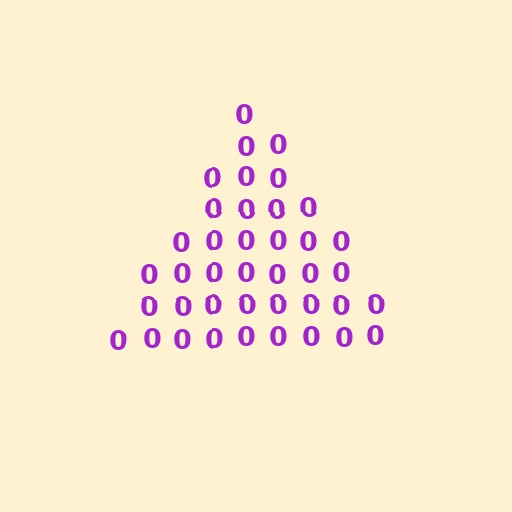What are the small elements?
The small elements are digit 0's.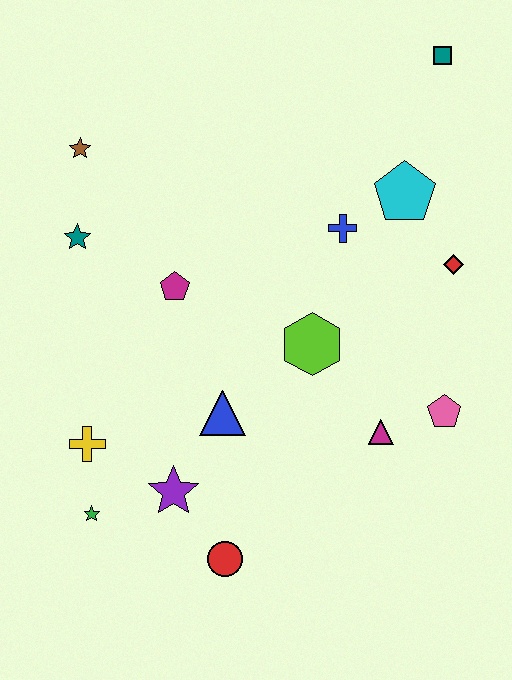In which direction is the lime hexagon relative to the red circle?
The lime hexagon is above the red circle.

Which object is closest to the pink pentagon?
The magenta triangle is closest to the pink pentagon.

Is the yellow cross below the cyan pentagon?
Yes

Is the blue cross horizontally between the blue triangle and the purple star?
No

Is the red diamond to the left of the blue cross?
No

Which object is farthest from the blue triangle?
The teal square is farthest from the blue triangle.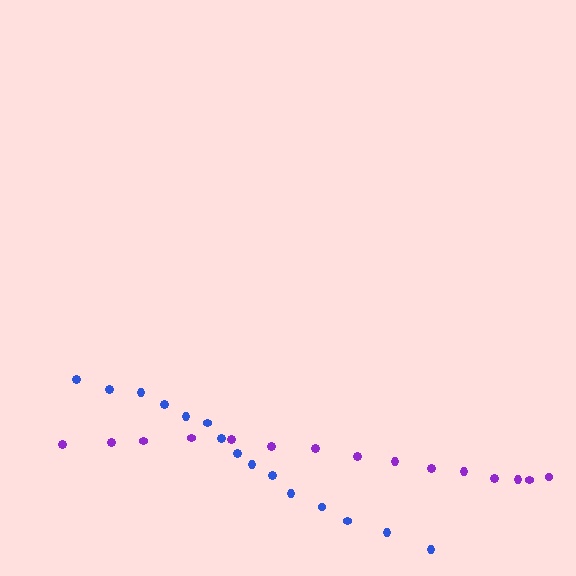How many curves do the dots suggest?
There are 2 distinct paths.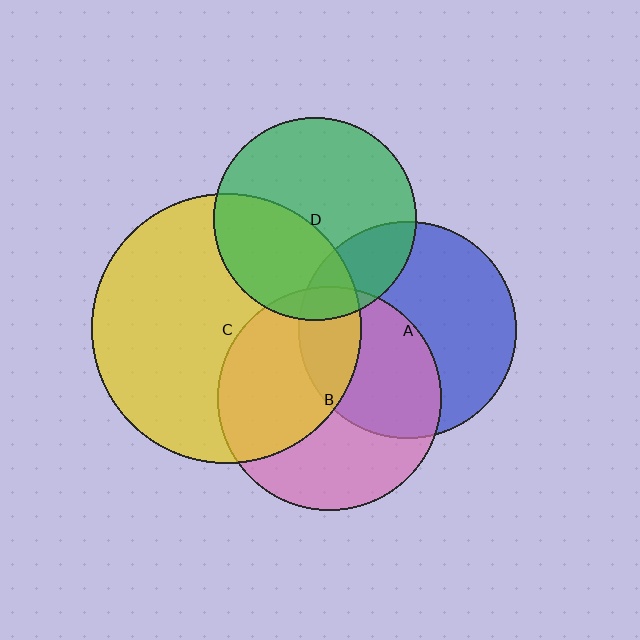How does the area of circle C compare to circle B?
Approximately 1.5 times.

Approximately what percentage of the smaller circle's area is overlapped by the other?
Approximately 45%.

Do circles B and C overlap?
Yes.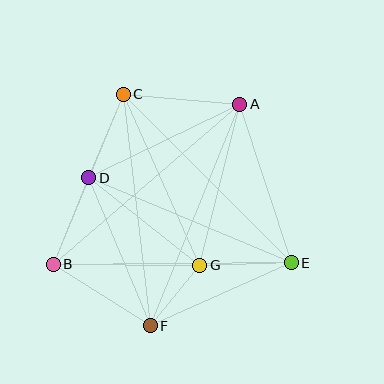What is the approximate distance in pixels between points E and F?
The distance between E and F is approximately 154 pixels.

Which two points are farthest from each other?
Points A and B are farthest from each other.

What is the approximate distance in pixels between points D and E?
The distance between D and E is approximately 220 pixels.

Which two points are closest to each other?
Points F and G are closest to each other.